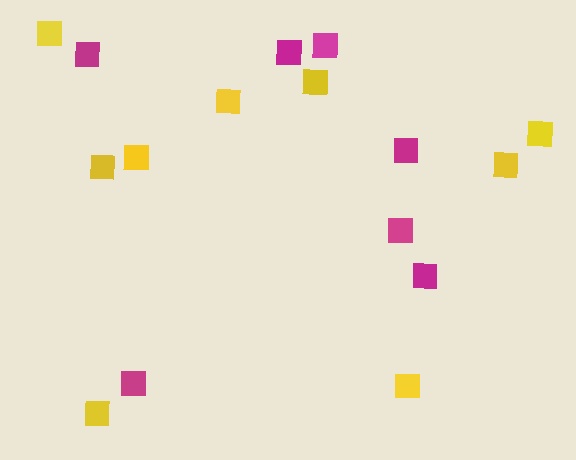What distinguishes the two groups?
There are 2 groups: one group of magenta squares (7) and one group of yellow squares (9).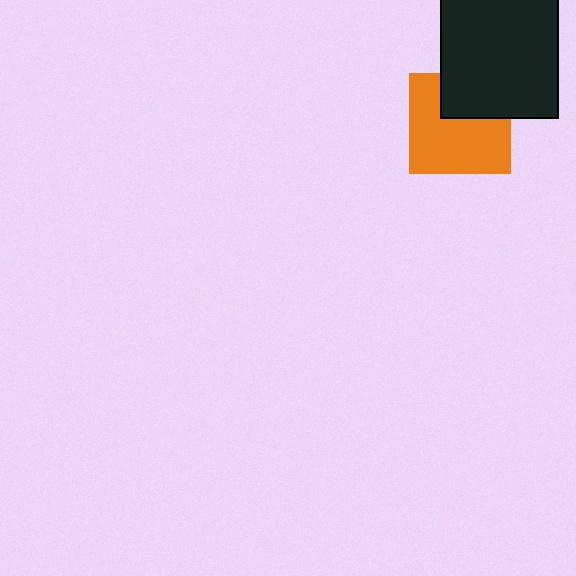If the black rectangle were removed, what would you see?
You would see the complete orange square.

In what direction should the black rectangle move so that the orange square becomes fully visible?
The black rectangle should move up. That is the shortest direction to clear the overlap and leave the orange square fully visible.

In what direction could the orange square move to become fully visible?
The orange square could move down. That would shift it out from behind the black rectangle entirely.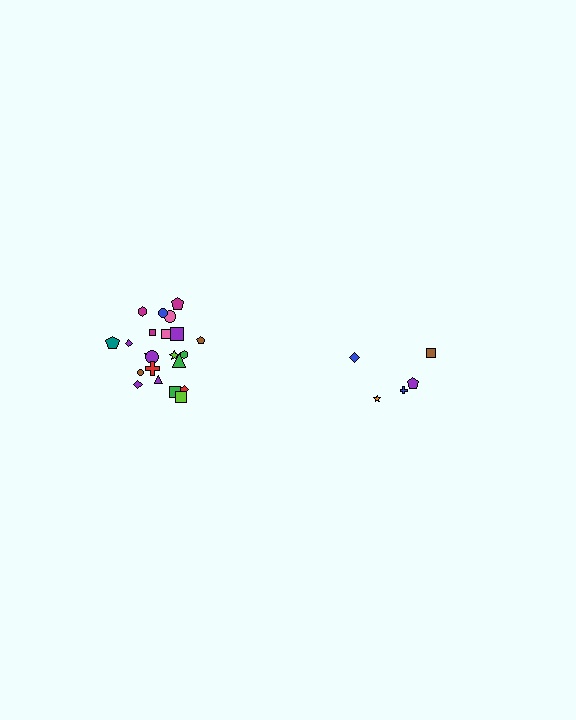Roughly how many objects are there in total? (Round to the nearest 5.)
Roughly 25 objects in total.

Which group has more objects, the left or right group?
The left group.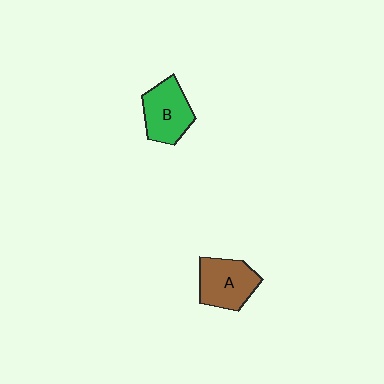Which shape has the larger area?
Shape A (brown).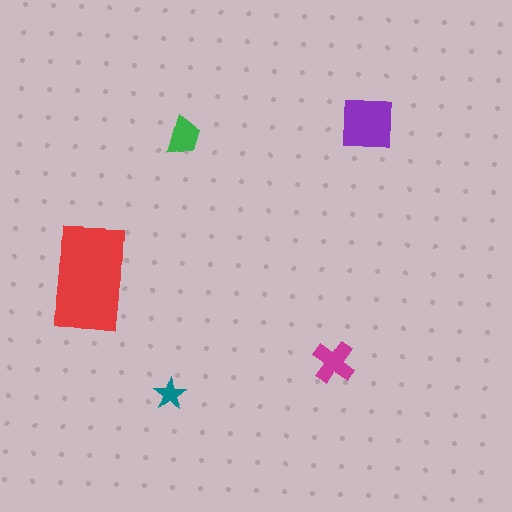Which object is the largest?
The red rectangle.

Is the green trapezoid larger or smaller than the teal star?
Larger.